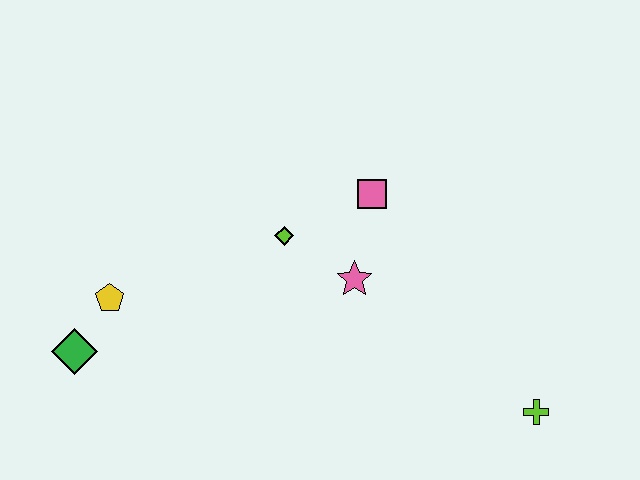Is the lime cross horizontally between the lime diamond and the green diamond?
No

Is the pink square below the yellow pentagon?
No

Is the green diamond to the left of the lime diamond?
Yes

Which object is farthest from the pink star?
The green diamond is farthest from the pink star.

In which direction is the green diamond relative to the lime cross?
The green diamond is to the left of the lime cross.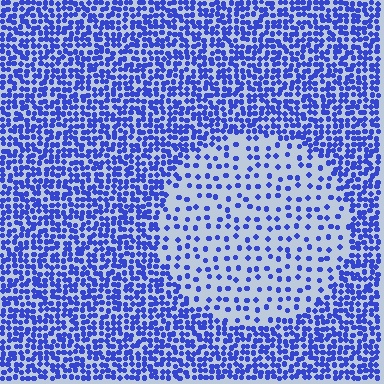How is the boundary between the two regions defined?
The boundary is defined by a change in element density (approximately 2.7x ratio). All elements are the same color, size, and shape.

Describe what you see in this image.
The image contains small blue elements arranged at two different densities. A circle-shaped region is visible where the elements are less densely packed than the surrounding area.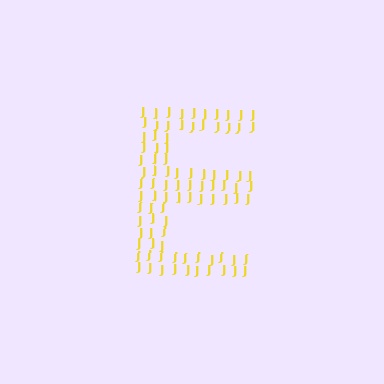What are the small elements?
The small elements are letter J's.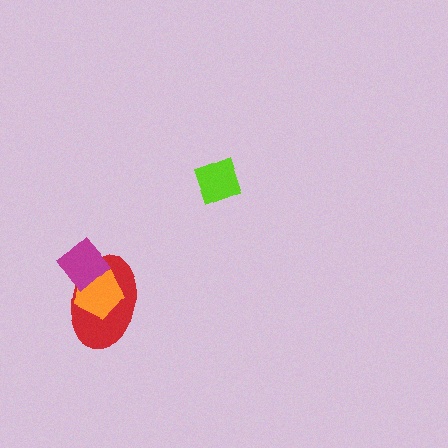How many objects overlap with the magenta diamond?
2 objects overlap with the magenta diamond.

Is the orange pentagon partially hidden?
Yes, it is partially covered by another shape.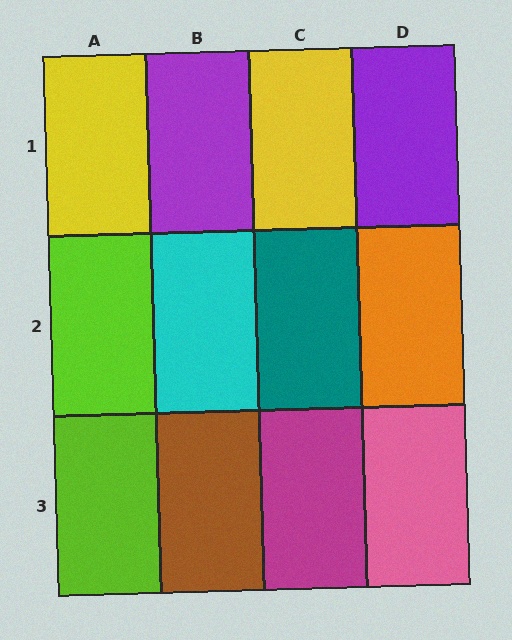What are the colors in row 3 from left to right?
Lime, brown, magenta, pink.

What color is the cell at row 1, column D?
Purple.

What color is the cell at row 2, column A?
Lime.